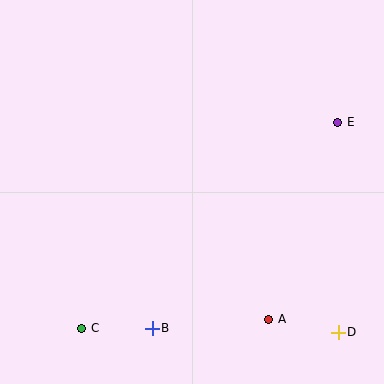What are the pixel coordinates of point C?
Point C is at (82, 328).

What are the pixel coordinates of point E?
Point E is at (338, 122).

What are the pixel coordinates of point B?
Point B is at (152, 328).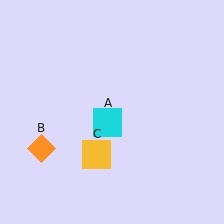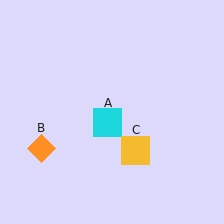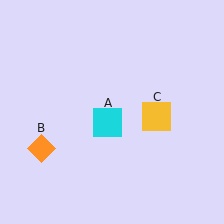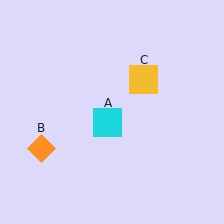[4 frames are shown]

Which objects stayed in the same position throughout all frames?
Cyan square (object A) and orange diamond (object B) remained stationary.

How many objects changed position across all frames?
1 object changed position: yellow square (object C).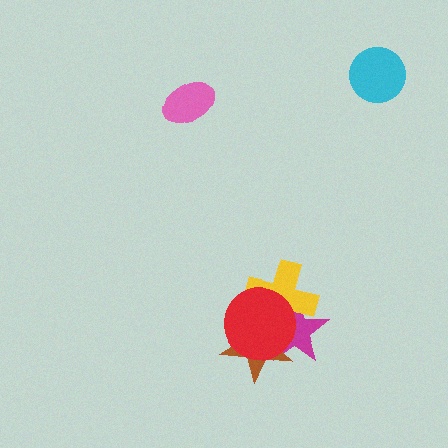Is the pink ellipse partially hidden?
No, no other shape covers it.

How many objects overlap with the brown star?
3 objects overlap with the brown star.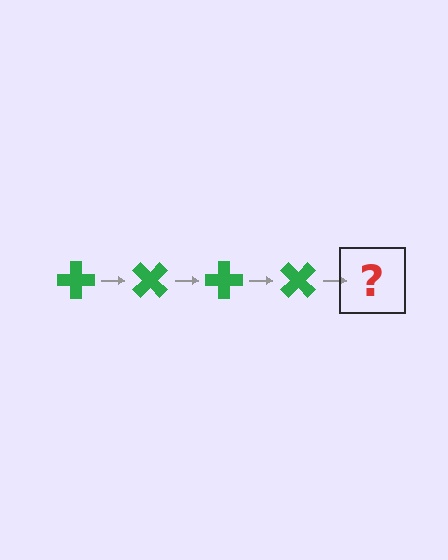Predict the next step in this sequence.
The next step is a green cross rotated 180 degrees.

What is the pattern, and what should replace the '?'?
The pattern is that the cross rotates 45 degrees each step. The '?' should be a green cross rotated 180 degrees.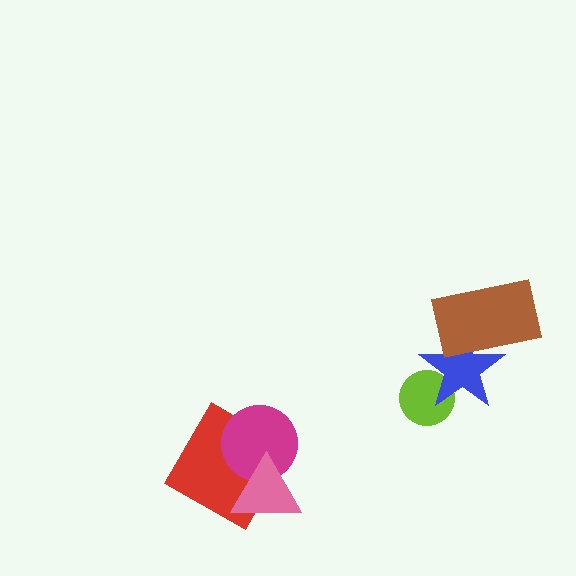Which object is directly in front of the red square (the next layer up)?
The magenta circle is directly in front of the red square.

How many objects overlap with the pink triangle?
2 objects overlap with the pink triangle.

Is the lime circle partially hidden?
Yes, it is partially covered by another shape.